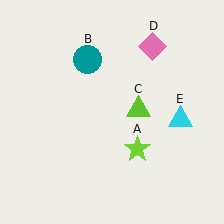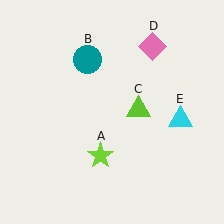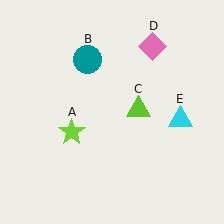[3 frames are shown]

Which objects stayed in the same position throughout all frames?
Teal circle (object B) and lime triangle (object C) and pink diamond (object D) and cyan triangle (object E) remained stationary.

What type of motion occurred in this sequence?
The lime star (object A) rotated clockwise around the center of the scene.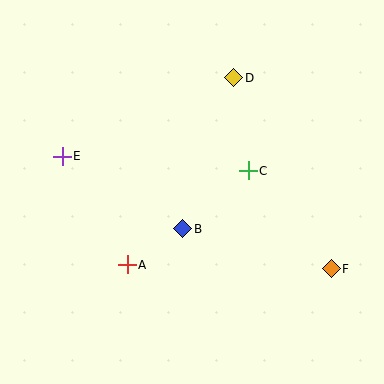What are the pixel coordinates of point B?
Point B is at (183, 229).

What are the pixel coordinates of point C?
Point C is at (248, 171).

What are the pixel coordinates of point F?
Point F is at (331, 269).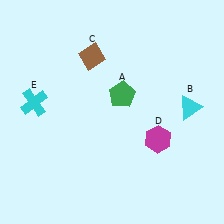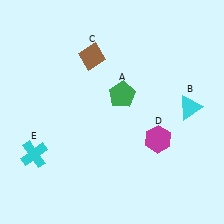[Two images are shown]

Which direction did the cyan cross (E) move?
The cyan cross (E) moved down.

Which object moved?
The cyan cross (E) moved down.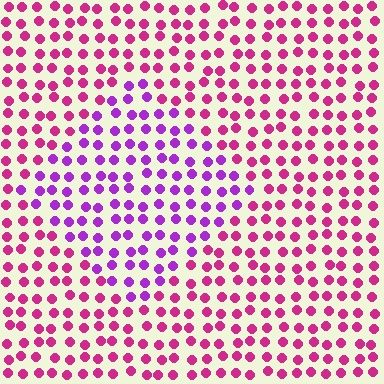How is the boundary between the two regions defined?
The boundary is defined purely by a slight shift in hue (about 38 degrees). Spacing, size, and orientation are identical on both sides.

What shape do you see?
I see a diamond.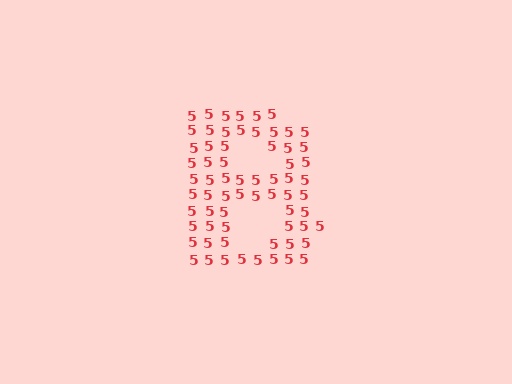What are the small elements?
The small elements are digit 5's.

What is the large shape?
The large shape is the letter B.